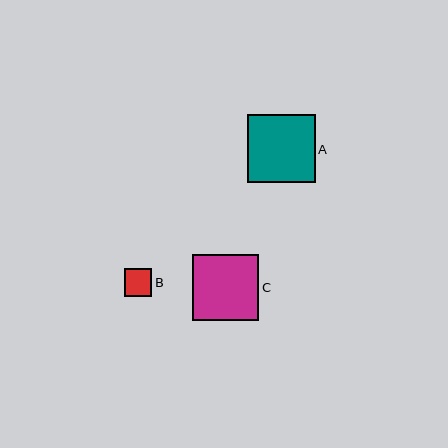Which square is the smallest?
Square B is the smallest with a size of approximately 27 pixels.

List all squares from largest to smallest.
From largest to smallest: A, C, B.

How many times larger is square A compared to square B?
Square A is approximately 2.5 times the size of square B.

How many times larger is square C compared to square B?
Square C is approximately 2.4 times the size of square B.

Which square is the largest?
Square A is the largest with a size of approximately 68 pixels.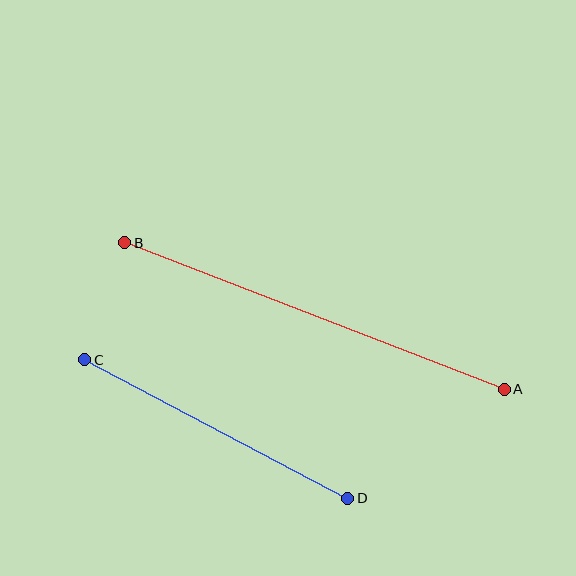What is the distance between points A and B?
The distance is approximately 407 pixels.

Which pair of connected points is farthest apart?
Points A and B are farthest apart.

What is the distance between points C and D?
The distance is approximately 297 pixels.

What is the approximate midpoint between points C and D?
The midpoint is at approximately (216, 429) pixels.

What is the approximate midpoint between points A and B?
The midpoint is at approximately (314, 316) pixels.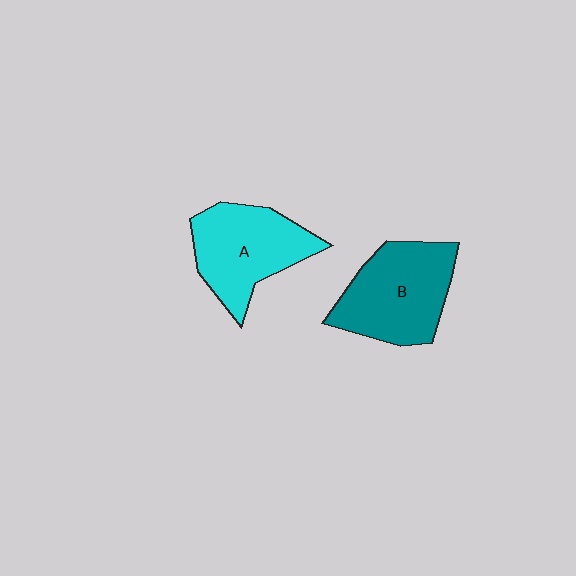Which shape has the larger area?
Shape B (teal).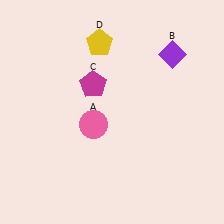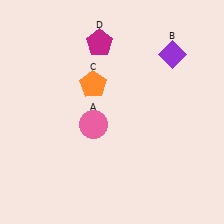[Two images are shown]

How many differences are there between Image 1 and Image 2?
There are 2 differences between the two images.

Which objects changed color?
C changed from magenta to orange. D changed from yellow to magenta.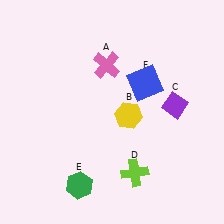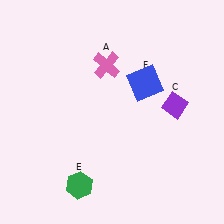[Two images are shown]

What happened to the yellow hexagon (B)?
The yellow hexagon (B) was removed in Image 2. It was in the bottom-right area of Image 1.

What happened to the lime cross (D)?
The lime cross (D) was removed in Image 2. It was in the bottom-right area of Image 1.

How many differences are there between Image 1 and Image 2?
There are 2 differences between the two images.